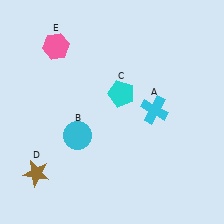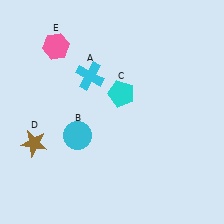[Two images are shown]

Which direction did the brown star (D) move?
The brown star (D) moved up.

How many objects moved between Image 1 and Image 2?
2 objects moved between the two images.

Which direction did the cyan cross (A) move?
The cyan cross (A) moved left.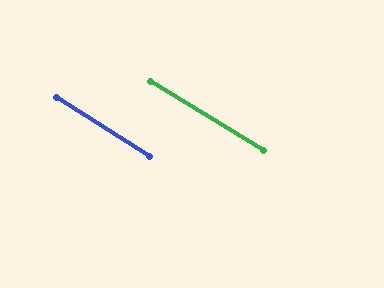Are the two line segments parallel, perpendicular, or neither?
Parallel — their directions differ by only 1.2°.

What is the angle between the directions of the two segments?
Approximately 1 degree.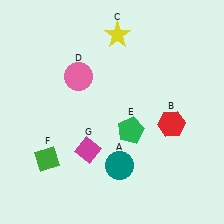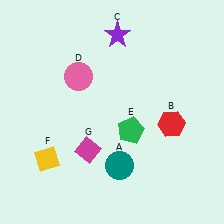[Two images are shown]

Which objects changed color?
C changed from yellow to purple. F changed from green to yellow.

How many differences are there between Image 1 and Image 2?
There are 2 differences between the two images.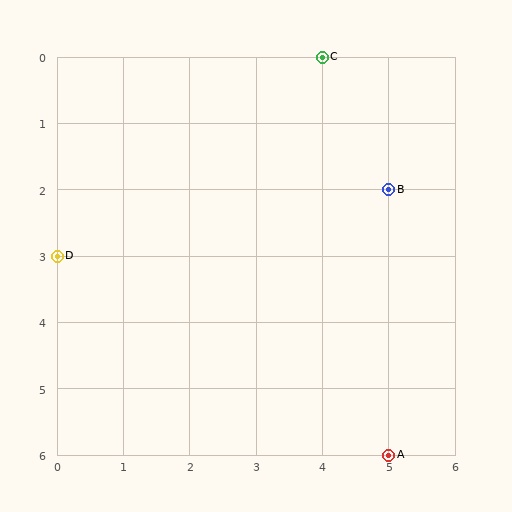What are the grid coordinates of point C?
Point C is at grid coordinates (4, 0).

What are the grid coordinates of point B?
Point B is at grid coordinates (5, 2).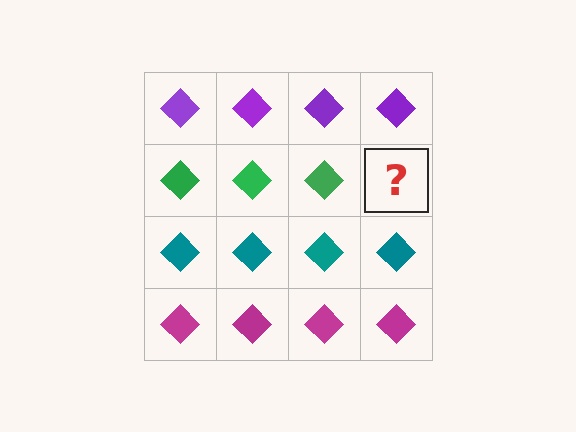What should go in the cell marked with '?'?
The missing cell should contain a green diamond.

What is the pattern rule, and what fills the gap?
The rule is that each row has a consistent color. The gap should be filled with a green diamond.